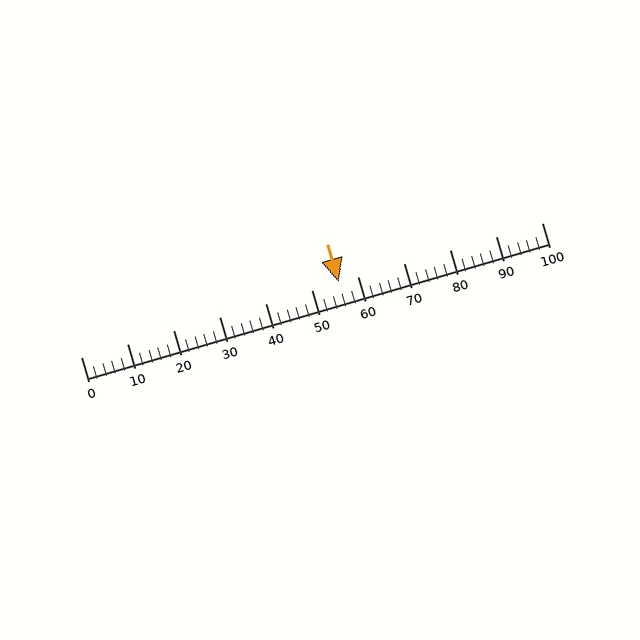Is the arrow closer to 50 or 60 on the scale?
The arrow is closer to 60.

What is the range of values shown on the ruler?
The ruler shows values from 0 to 100.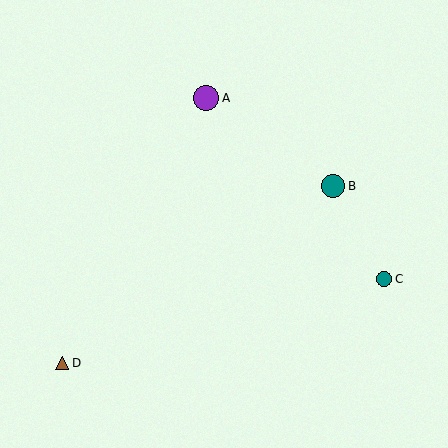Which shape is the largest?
The purple circle (labeled A) is the largest.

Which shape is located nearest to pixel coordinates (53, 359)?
The brown triangle (labeled D) at (62, 363) is nearest to that location.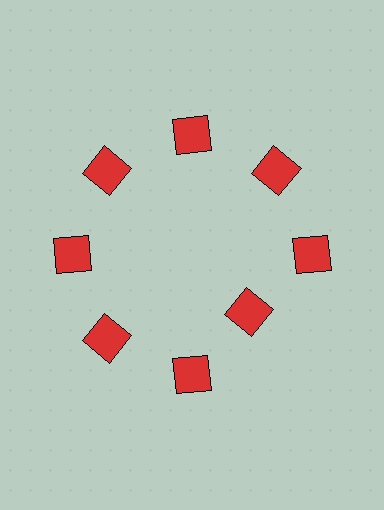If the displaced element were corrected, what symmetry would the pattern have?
It would have 8-fold rotational symmetry — the pattern would map onto itself every 45 degrees.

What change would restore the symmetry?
The symmetry would be restored by moving it outward, back onto the ring so that all 8 squares sit at equal angles and equal distance from the center.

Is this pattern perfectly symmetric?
No. The 8 red squares are arranged in a ring, but one element near the 4 o'clock position is pulled inward toward the center, breaking the 8-fold rotational symmetry.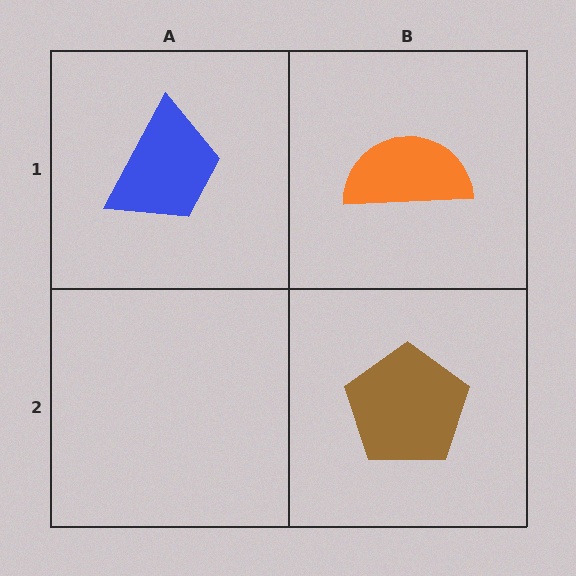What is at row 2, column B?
A brown pentagon.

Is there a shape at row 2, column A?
No, that cell is empty.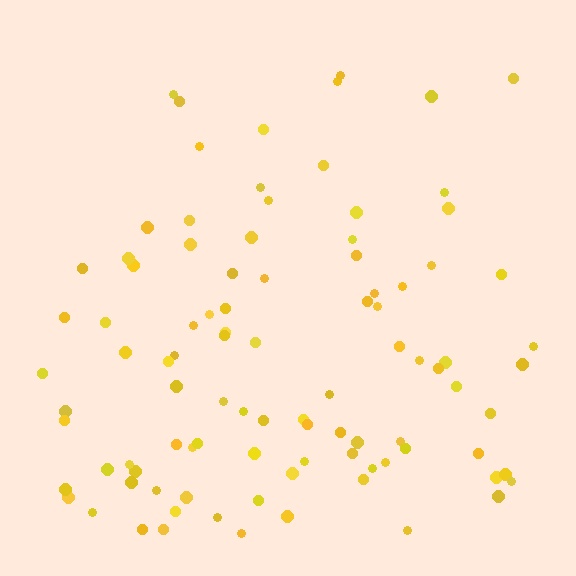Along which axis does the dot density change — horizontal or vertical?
Vertical.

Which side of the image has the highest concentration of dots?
The bottom.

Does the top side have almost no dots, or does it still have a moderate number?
Still a moderate number, just noticeably fewer than the bottom.